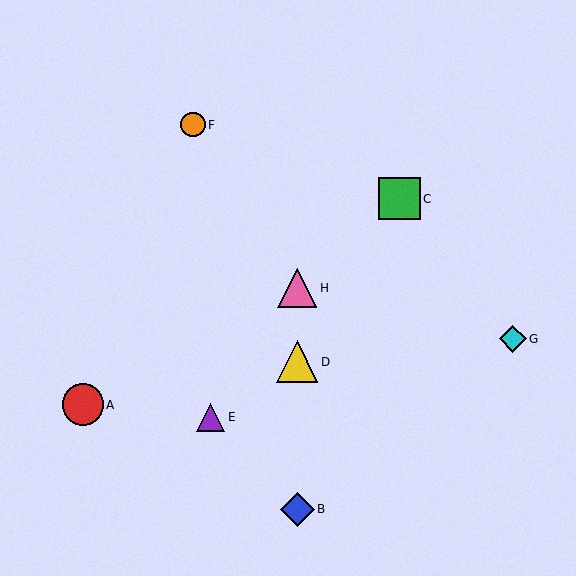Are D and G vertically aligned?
No, D is at x≈297 and G is at x≈513.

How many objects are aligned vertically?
3 objects (B, D, H) are aligned vertically.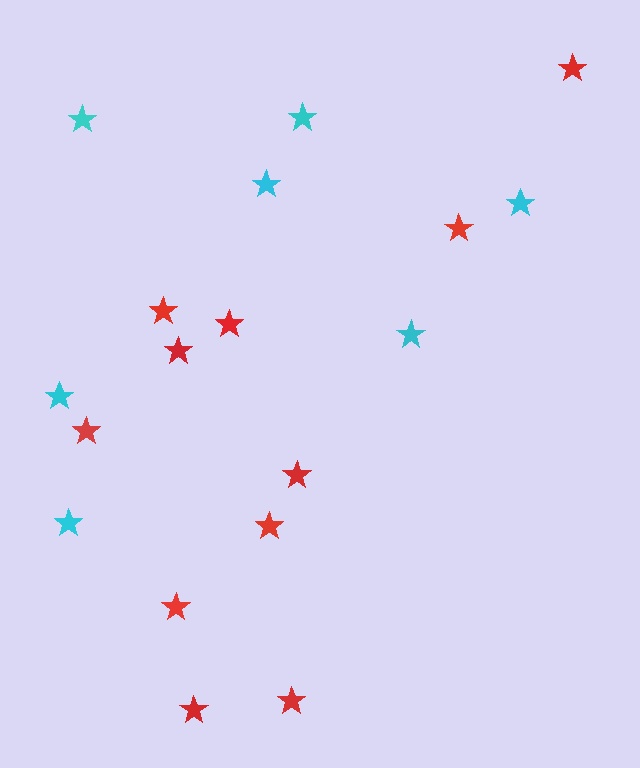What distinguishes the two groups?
There are 2 groups: one group of red stars (11) and one group of cyan stars (7).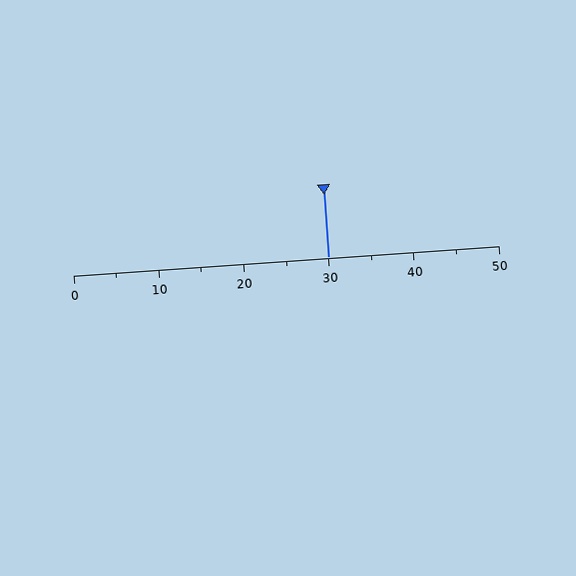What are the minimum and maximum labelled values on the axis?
The axis runs from 0 to 50.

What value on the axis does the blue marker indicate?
The marker indicates approximately 30.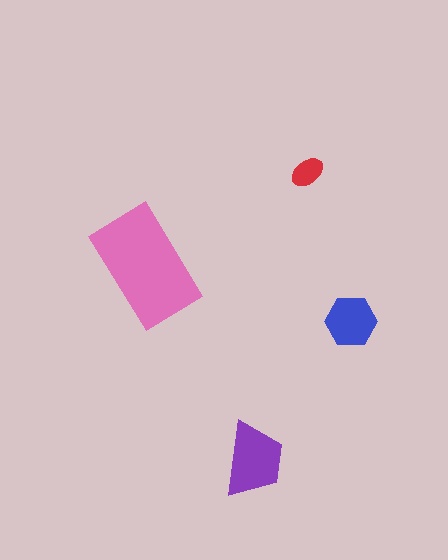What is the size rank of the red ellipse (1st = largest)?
4th.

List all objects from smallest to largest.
The red ellipse, the blue hexagon, the purple trapezoid, the pink rectangle.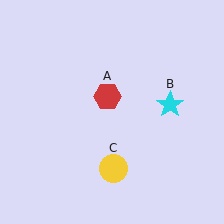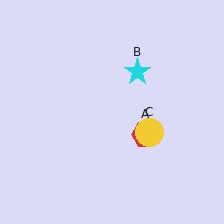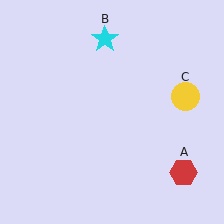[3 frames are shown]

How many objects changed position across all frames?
3 objects changed position: red hexagon (object A), cyan star (object B), yellow circle (object C).